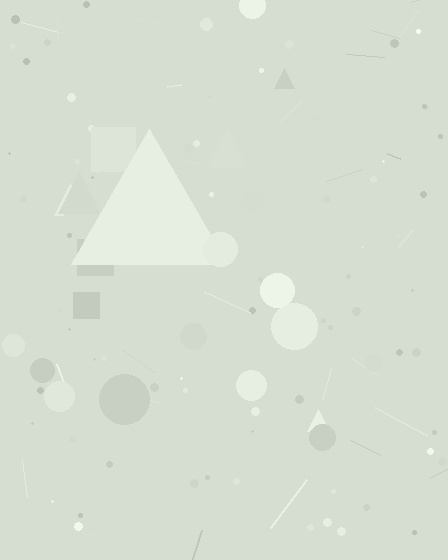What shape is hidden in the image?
A triangle is hidden in the image.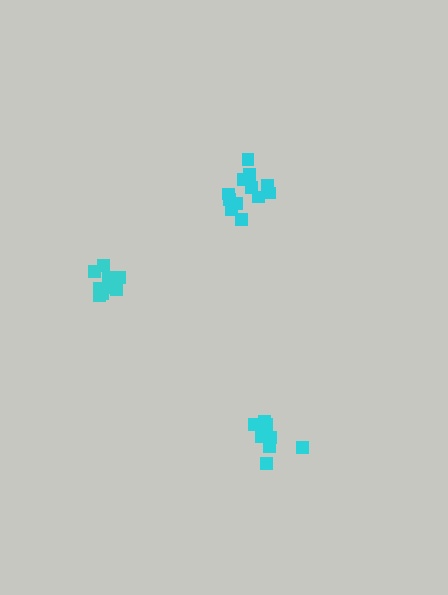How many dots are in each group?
Group 1: 11 dots, Group 2: 14 dots, Group 3: 11 dots (36 total).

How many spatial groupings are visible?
There are 3 spatial groupings.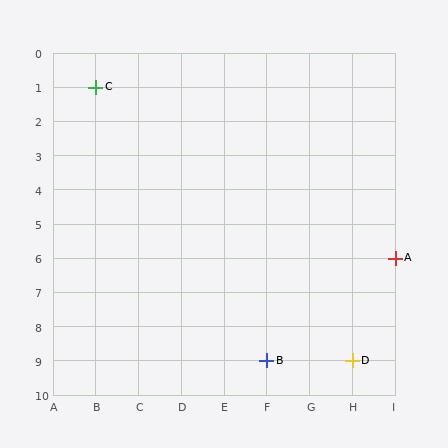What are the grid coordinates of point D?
Point D is at grid coordinates (H, 9).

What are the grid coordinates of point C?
Point C is at grid coordinates (B, 1).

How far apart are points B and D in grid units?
Points B and D are 2 columns apart.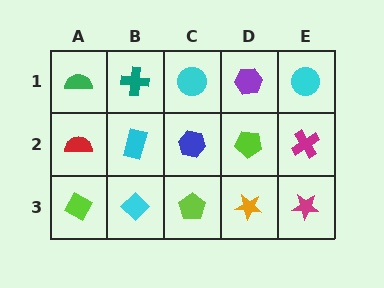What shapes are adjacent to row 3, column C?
A blue hexagon (row 2, column C), a cyan diamond (row 3, column B), an orange star (row 3, column D).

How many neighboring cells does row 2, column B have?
4.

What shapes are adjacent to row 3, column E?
A magenta cross (row 2, column E), an orange star (row 3, column D).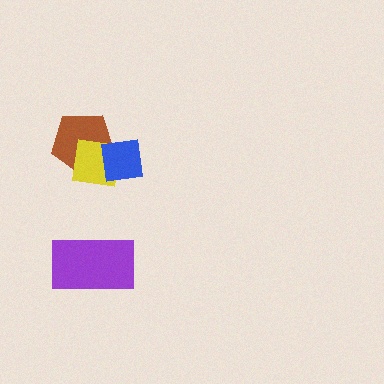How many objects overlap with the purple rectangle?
0 objects overlap with the purple rectangle.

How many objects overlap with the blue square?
2 objects overlap with the blue square.